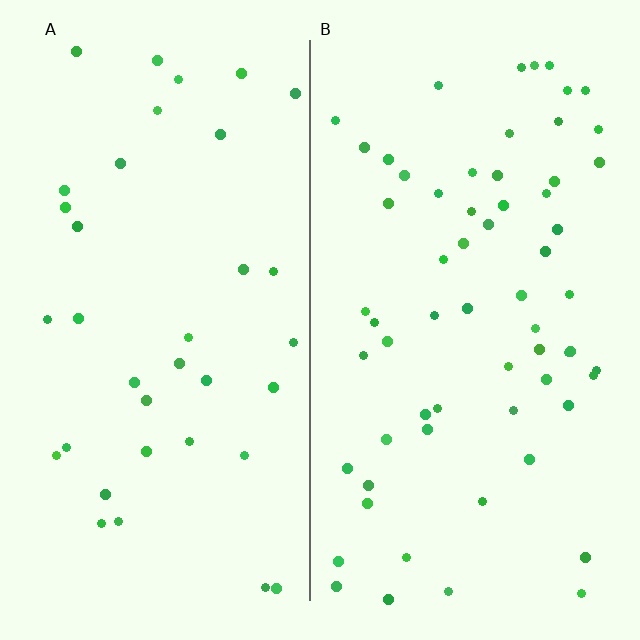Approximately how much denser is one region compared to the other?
Approximately 1.8× — region B over region A.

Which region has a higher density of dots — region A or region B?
B (the right).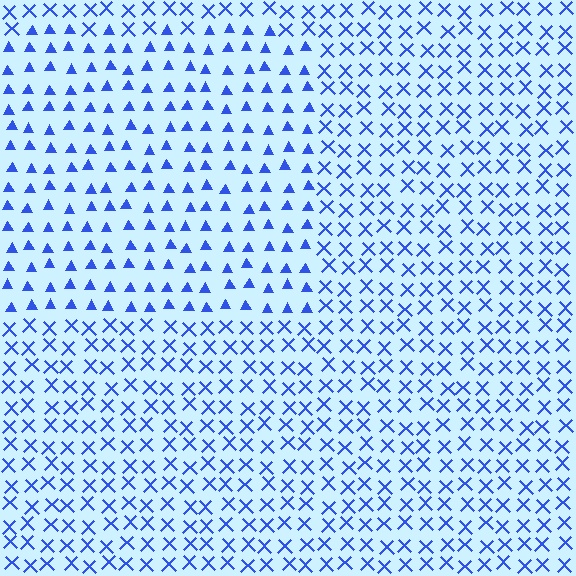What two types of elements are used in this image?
The image uses triangles inside the rectangle region and X marks outside it.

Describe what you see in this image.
The image is filled with small blue elements arranged in a uniform grid. A rectangle-shaped region contains triangles, while the surrounding area contains X marks. The boundary is defined purely by the change in element shape.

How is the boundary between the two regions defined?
The boundary is defined by a change in element shape: triangles inside vs. X marks outside. All elements share the same color and spacing.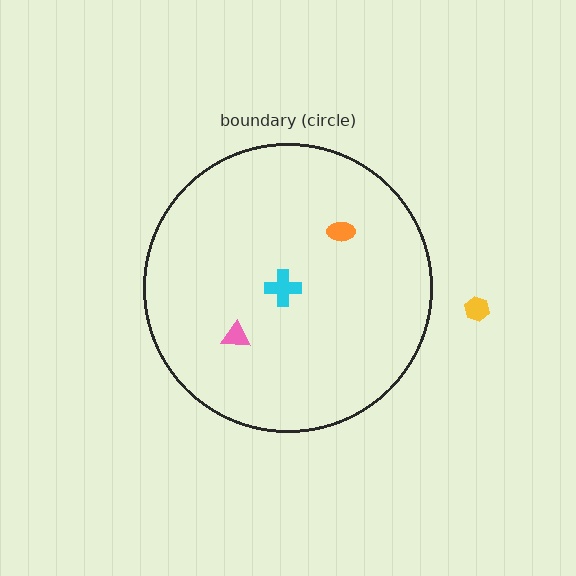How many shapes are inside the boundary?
3 inside, 1 outside.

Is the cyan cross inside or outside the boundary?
Inside.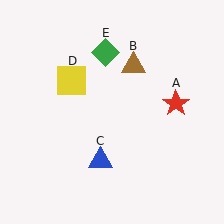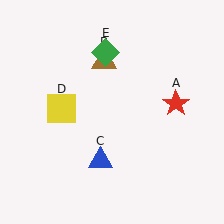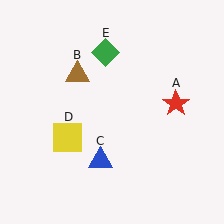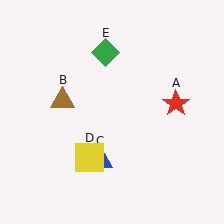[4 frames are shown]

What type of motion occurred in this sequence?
The brown triangle (object B), yellow square (object D) rotated counterclockwise around the center of the scene.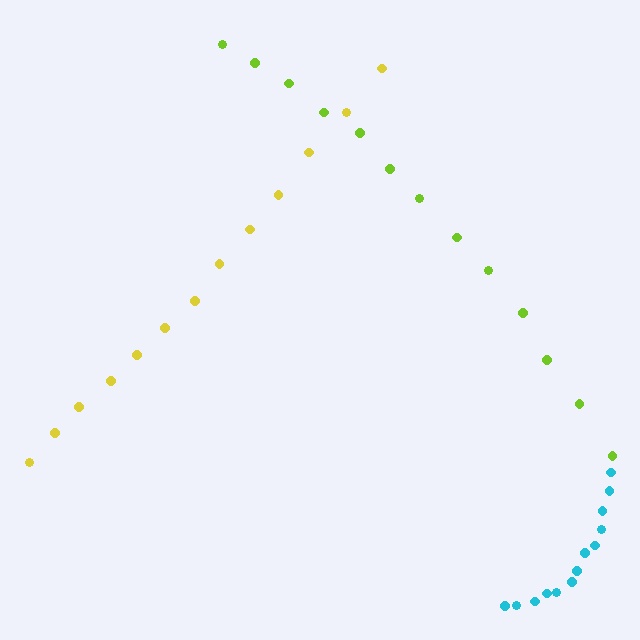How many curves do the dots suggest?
There are 3 distinct paths.